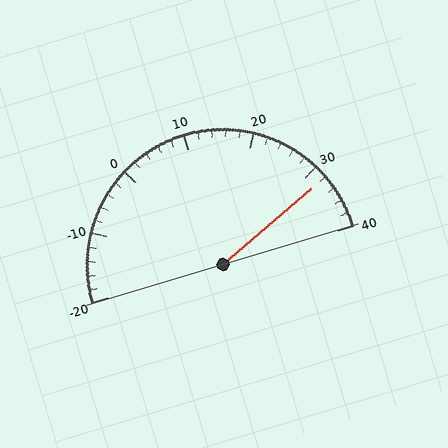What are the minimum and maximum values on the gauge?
The gauge ranges from -20 to 40.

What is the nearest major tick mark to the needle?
The nearest major tick mark is 30.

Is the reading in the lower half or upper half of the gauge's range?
The reading is in the upper half of the range (-20 to 40).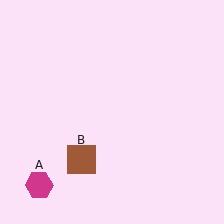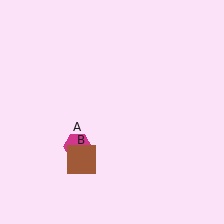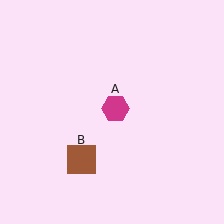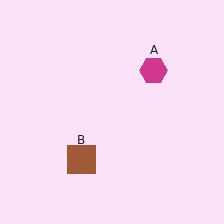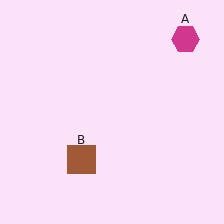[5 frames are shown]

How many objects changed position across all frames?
1 object changed position: magenta hexagon (object A).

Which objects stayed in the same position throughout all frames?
Brown square (object B) remained stationary.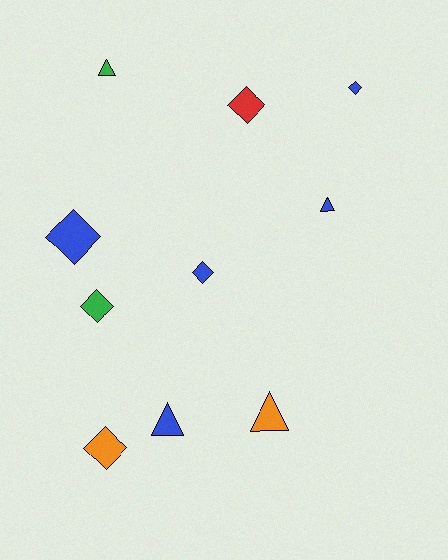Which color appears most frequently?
Blue, with 5 objects.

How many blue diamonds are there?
There are 3 blue diamonds.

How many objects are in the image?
There are 10 objects.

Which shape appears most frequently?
Diamond, with 6 objects.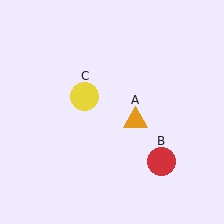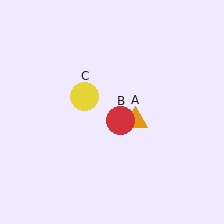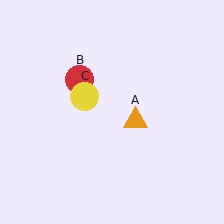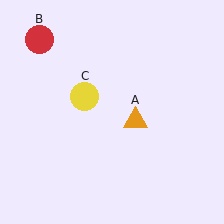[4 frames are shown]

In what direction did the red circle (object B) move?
The red circle (object B) moved up and to the left.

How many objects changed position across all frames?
1 object changed position: red circle (object B).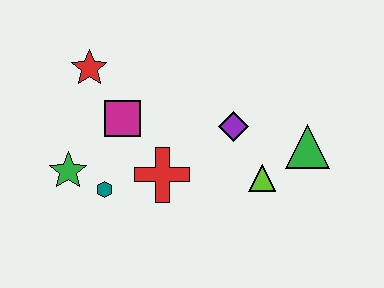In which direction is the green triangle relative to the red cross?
The green triangle is to the right of the red cross.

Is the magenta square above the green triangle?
Yes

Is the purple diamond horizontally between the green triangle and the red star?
Yes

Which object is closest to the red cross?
The teal hexagon is closest to the red cross.